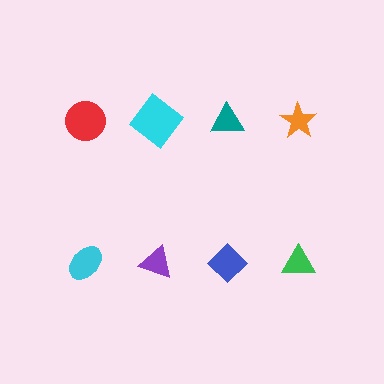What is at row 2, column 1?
A cyan ellipse.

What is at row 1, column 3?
A teal triangle.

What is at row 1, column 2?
A cyan diamond.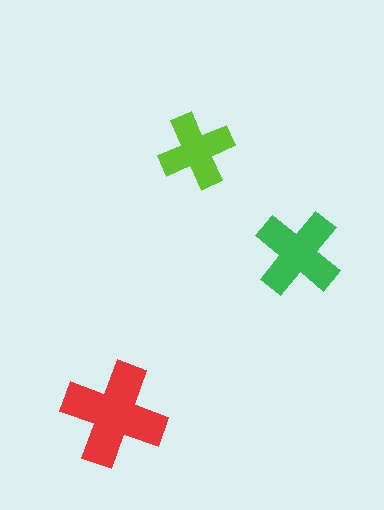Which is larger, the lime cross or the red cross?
The red one.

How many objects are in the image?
There are 3 objects in the image.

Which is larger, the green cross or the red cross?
The red one.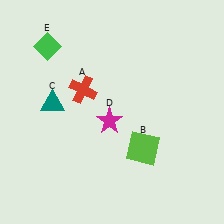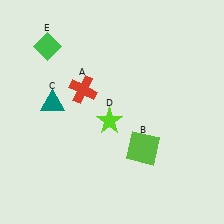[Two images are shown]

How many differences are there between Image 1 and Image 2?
There is 1 difference between the two images.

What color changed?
The star (D) changed from magenta in Image 1 to lime in Image 2.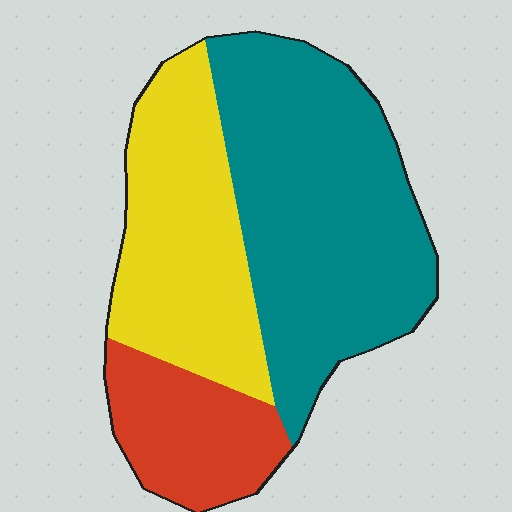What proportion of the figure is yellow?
Yellow covers about 30% of the figure.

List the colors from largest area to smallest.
From largest to smallest: teal, yellow, red.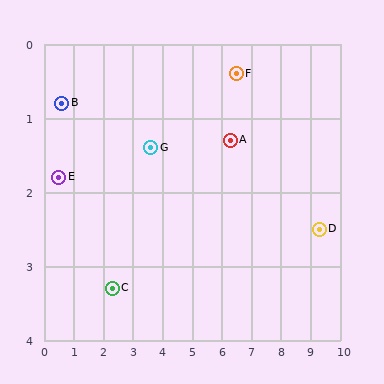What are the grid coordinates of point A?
Point A is at approximately (6.3, 1.3).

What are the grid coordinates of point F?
Point F is at approximately (6.5, 0.4).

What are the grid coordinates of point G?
Point G is at approximately (3.6, 1.4).